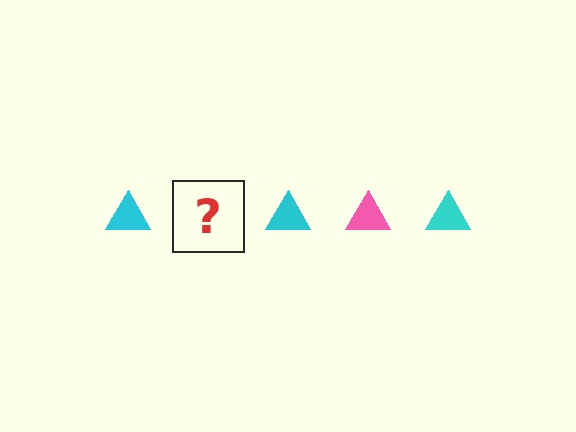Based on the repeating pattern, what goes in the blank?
The blank should be a pink triangle.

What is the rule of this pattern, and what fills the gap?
The rule is that the pattern cycles through cyan, pink triangles. The gap should be filled with a pink triangle.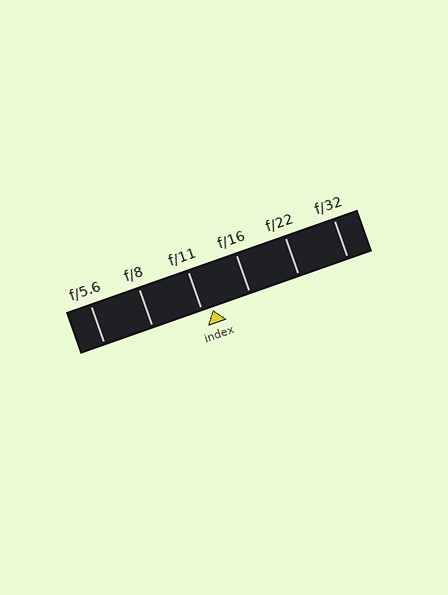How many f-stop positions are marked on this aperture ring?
There are 6 f-stop positions marked.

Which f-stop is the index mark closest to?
The index mark is closest to f/11.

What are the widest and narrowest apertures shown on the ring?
The widest aperture shown is f/5.6 and the narrowest is f/32.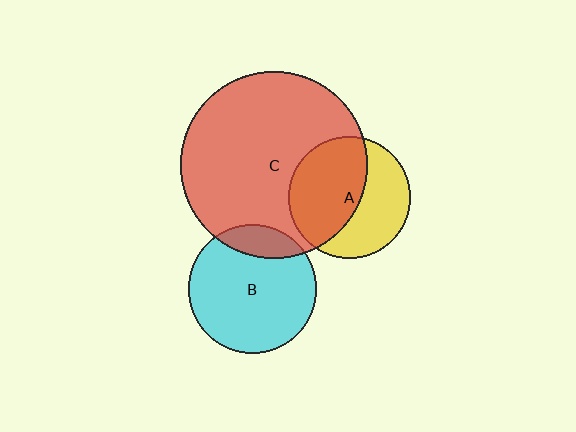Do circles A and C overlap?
Yes.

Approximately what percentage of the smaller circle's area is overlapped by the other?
Approximately 55%.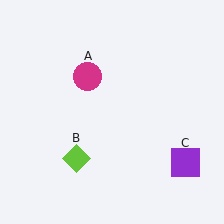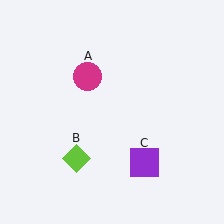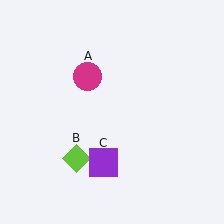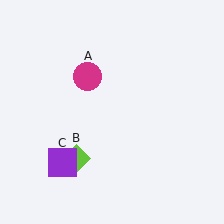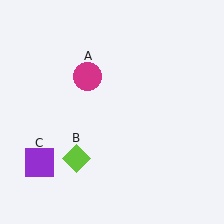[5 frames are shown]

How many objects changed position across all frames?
1 object changed position: purple square (object C).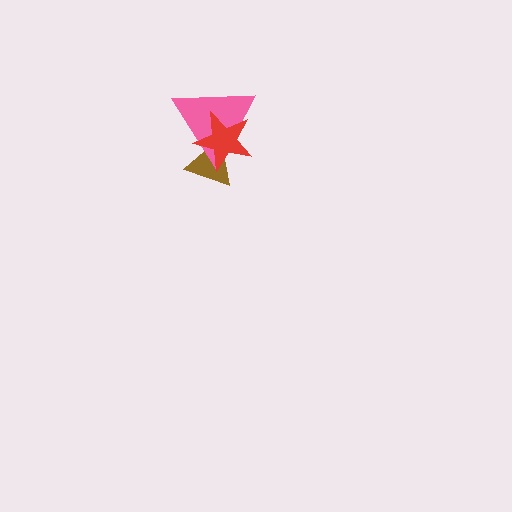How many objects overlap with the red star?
2 objects overlap with the red star.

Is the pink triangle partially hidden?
Yes, it is partially covered by another shape.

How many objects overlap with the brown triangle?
2 objects overlap with the brown triangle.